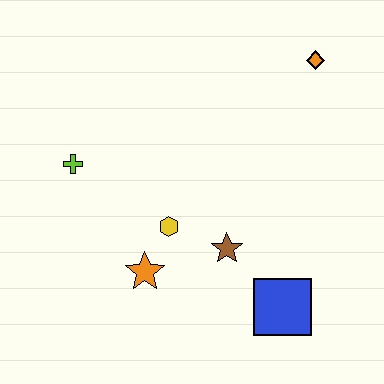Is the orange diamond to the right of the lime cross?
Yes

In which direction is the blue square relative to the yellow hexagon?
The blue square is to the right of the yellow hexagon.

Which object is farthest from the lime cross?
The orange diamond is farthest from the lime cross.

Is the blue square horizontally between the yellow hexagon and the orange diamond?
Yes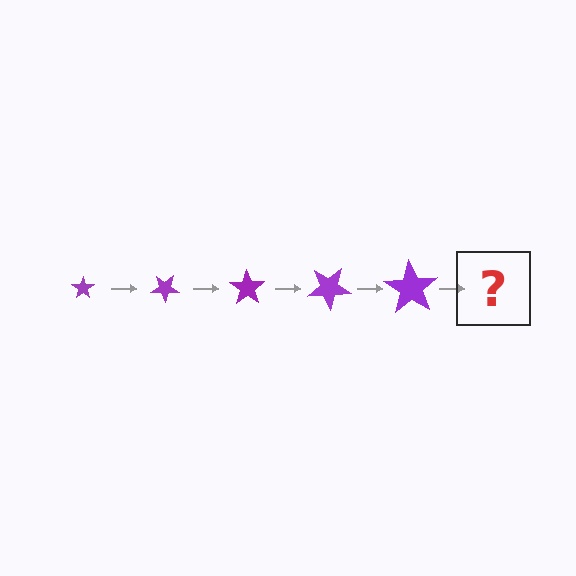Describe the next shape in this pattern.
It should be a star, larger than the previous one and rotated 175 degrees from the start.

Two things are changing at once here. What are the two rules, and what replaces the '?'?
The two rules are that the star grows larger each step and it rotates 35 degrees each step. The '?' should be a star, larger than the previous one and rotated 175 degrees from the start.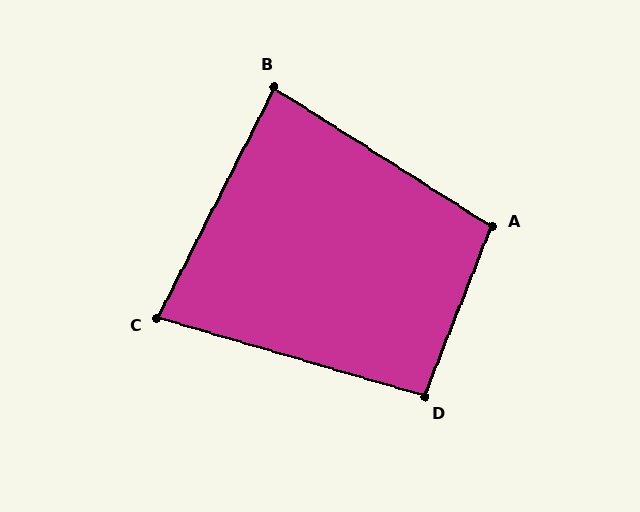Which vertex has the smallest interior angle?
C, at approximately 79 degrees.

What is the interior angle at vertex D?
Approximately 95 degrees (obtuse).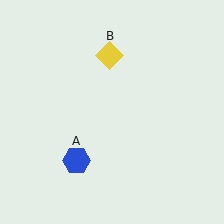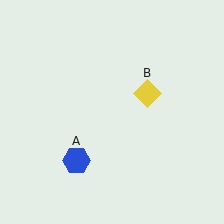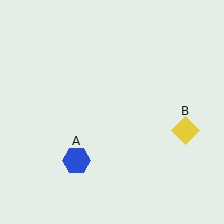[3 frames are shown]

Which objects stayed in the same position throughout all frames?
Blue hexagon (object A) remained stationary.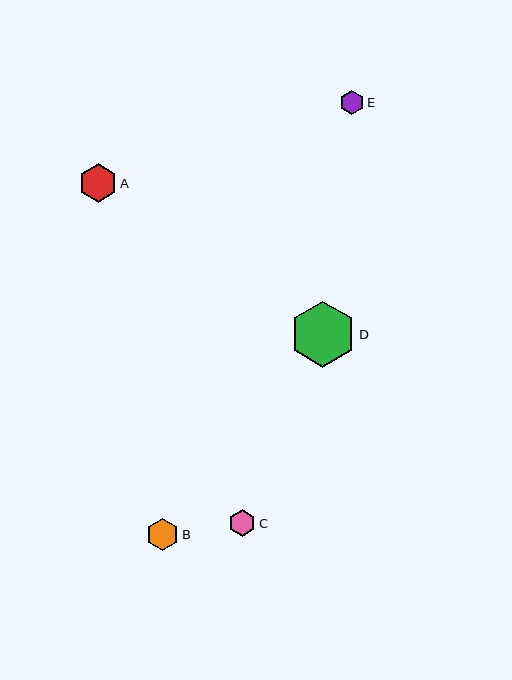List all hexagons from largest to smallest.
From largest to smallest: D, A, B, C, E.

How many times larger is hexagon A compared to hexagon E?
Hexagon A is approximately 1.6 times the size of hexagon E.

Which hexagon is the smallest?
Hexagon E is the smallest with a size of approximately 24 pixels.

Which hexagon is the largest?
Hexagon D is the largest with a size of approximately 65 pixels.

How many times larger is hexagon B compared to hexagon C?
Hexagon B is approximately 1.2 times the size of hexagon C.